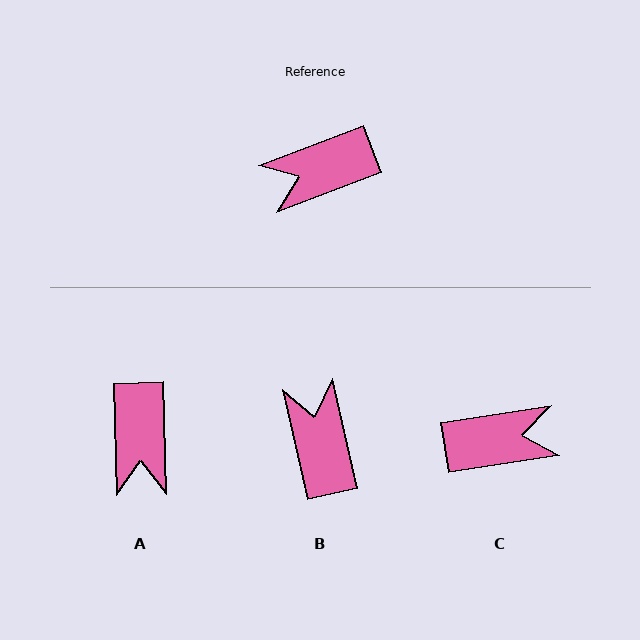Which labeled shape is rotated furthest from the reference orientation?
C, about 168 degrees away.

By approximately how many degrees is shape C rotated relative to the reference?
Approximately 168 degrees counter-clockwise.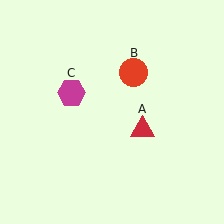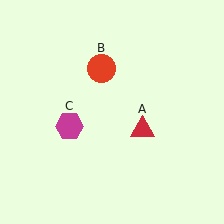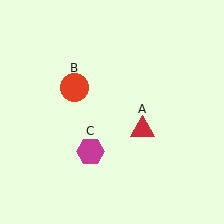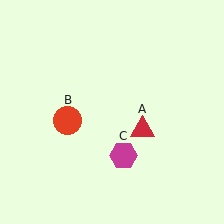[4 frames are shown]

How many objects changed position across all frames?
2 objects changed position: red circle (object B), magenta hexagon (object C).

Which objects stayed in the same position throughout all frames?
Red triangle (object A) remained stationary.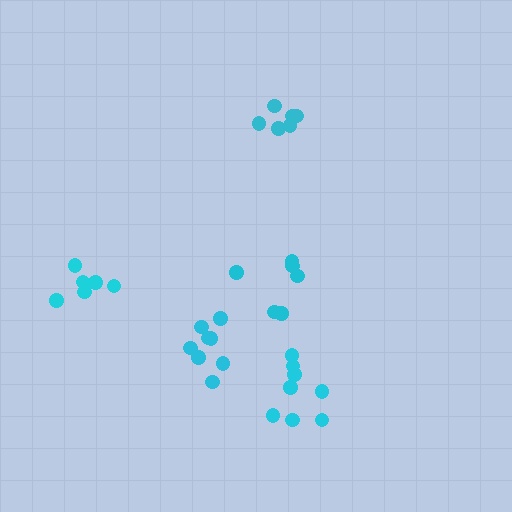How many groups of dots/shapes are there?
There are 5 groups.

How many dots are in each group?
Group 1: 8 dots, Group 2: 8 dots, Group 3: 6 dots, Group 4: 6 dots, Group 5: 6 dots (34 total).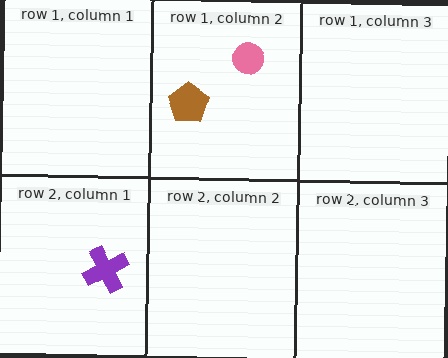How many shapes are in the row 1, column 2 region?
2.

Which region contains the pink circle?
The row 1, column 2 region.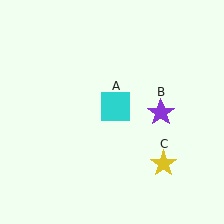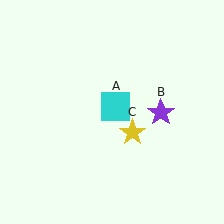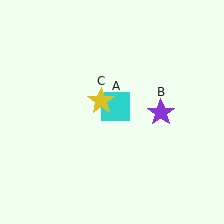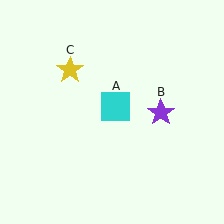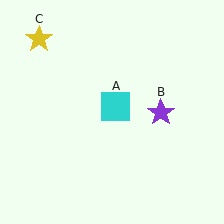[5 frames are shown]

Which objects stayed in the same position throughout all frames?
Cyan square (object A) and purple star (object B) remained stationary.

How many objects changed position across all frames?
1 object changed position: yellow star (object C).